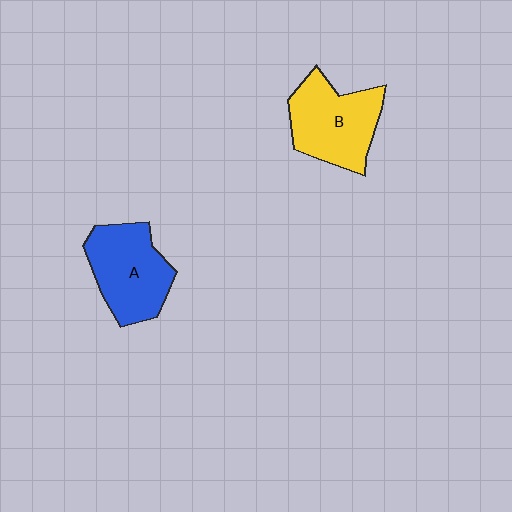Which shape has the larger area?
Shape B (yellow).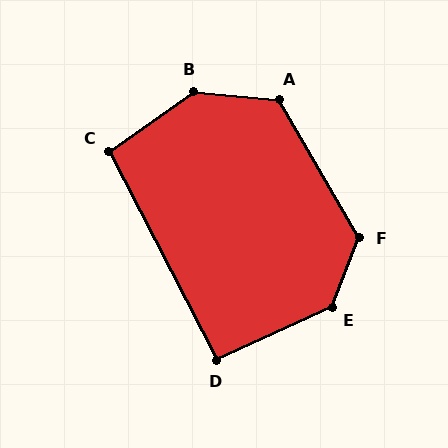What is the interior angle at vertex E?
Approximately 136 degrees (obtuse).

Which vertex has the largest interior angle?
B, at approximately 139 degrees.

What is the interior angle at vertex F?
Approximately 128 degrees (obtuse).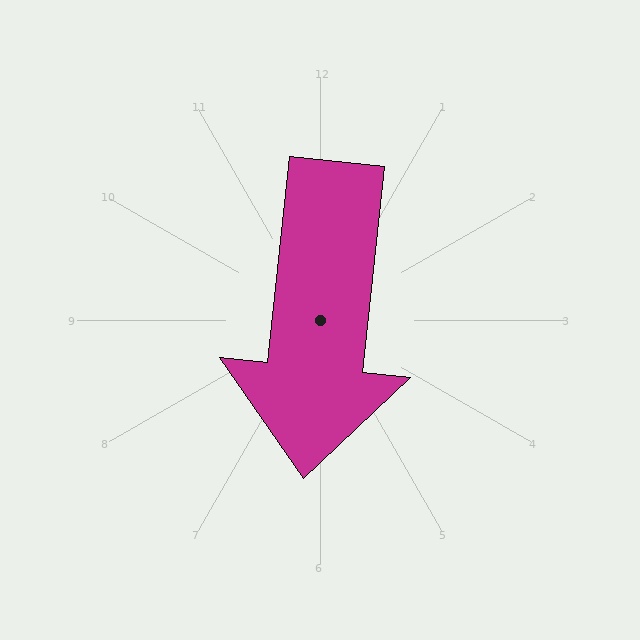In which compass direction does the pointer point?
South.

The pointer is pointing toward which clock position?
Roughly 6 o'clock.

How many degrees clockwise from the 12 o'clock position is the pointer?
Approximately 186 degrees.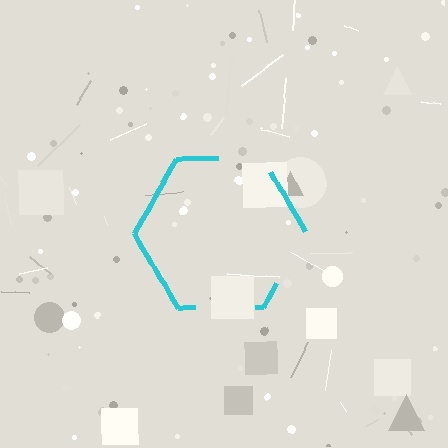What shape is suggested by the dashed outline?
The dashed outline suggests a hexagon.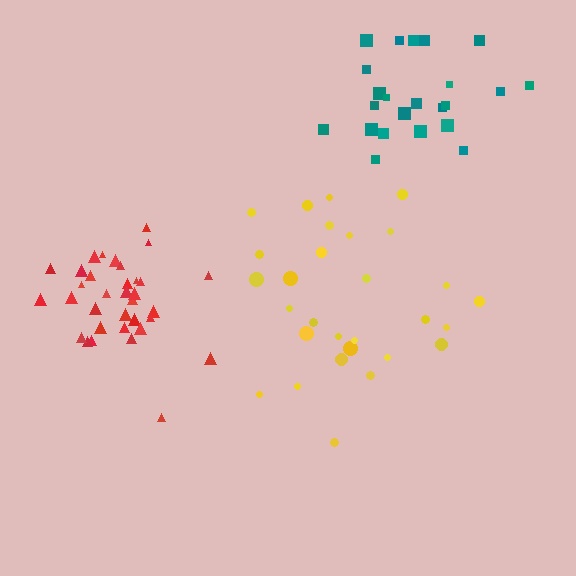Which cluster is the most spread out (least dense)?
Yellow.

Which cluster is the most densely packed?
Red.